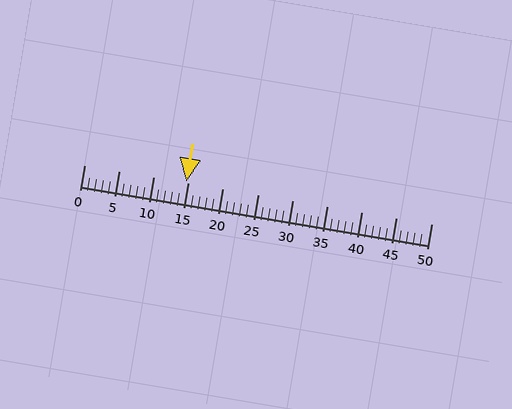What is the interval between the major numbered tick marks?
The major tick marks are spaced 5 units apart.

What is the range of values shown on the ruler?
The ruler shows values from 0 to 50.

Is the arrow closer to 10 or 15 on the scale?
The arrow is closer to 15.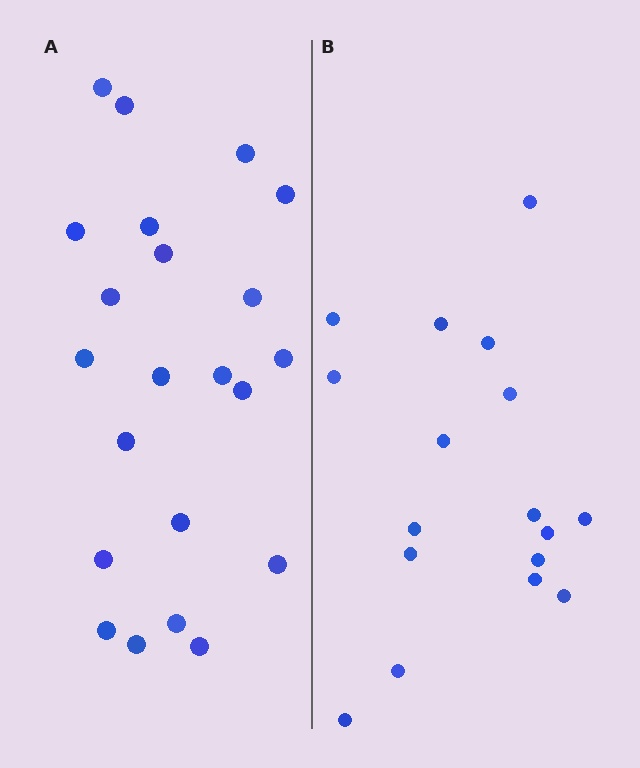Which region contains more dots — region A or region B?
Region A (the left region) has more dots.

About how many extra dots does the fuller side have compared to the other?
Region A has about 5 more dots than region B.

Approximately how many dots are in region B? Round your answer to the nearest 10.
About 20 dots. (The exact count is 17, which rounds to 20.)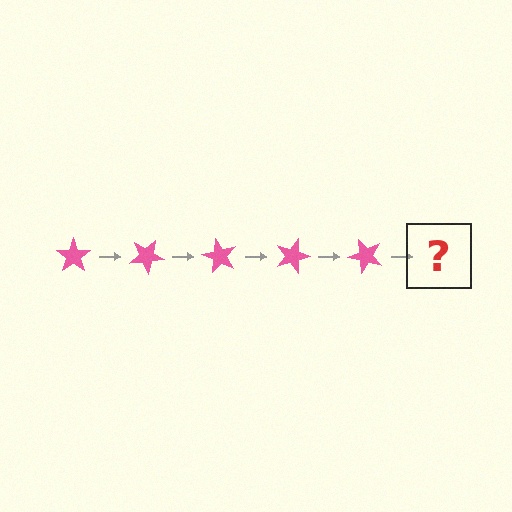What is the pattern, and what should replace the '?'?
The pattern is that the star rotates 30 degrees each step. The '?' should be a pink star rotated 150 degrees.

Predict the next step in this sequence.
The next step is a pink star rotated 150 degrees.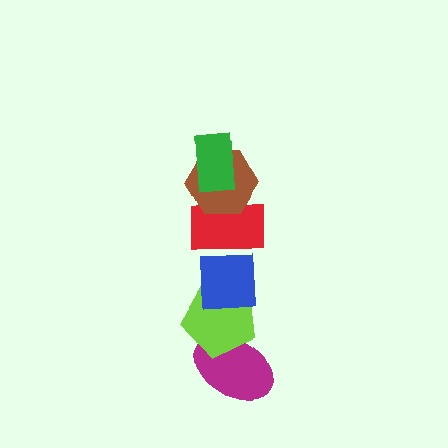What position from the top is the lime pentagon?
The lime pentagon is 5th from the top.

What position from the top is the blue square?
The blue square is 4th from the top.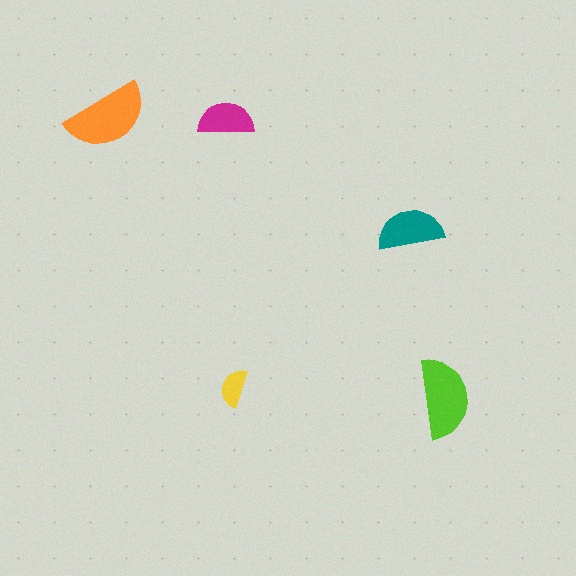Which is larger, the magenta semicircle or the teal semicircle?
The teal one.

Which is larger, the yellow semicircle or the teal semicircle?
The teal one.